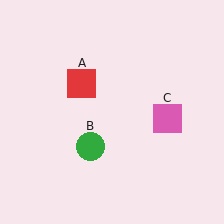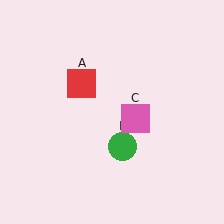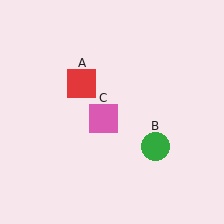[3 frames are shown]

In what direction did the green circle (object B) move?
The green circle (object B) moved right.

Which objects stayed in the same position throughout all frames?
Red square (object A) remained stationary.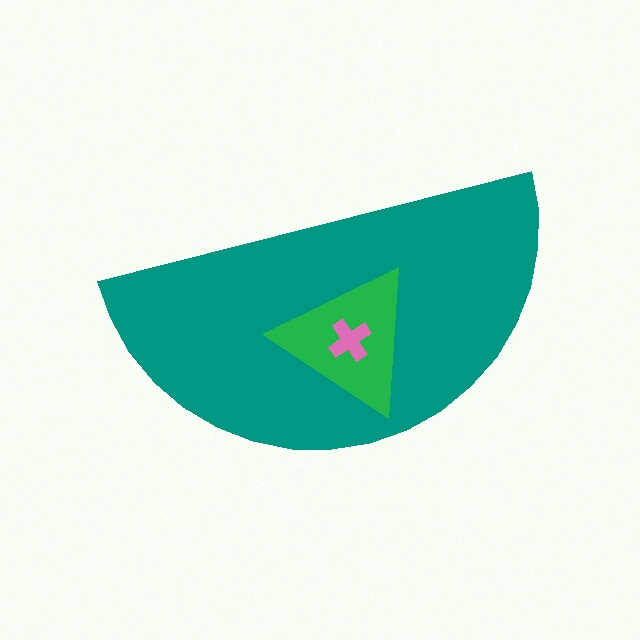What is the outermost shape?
The teal semicircle.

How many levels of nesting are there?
3.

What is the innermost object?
The pink cross.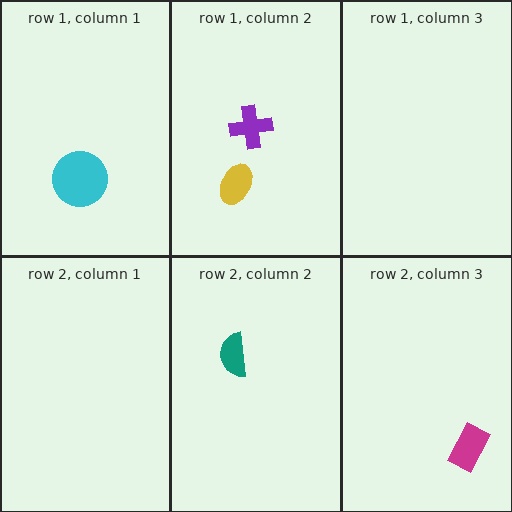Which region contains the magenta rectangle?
The row 2, column 3 region.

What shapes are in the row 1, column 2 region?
The yellow ellipse, the purple cross.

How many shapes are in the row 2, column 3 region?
1.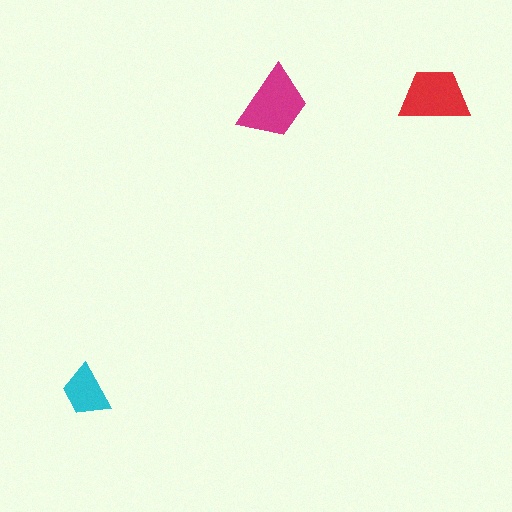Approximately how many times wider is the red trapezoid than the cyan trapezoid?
About 1.5 times wider.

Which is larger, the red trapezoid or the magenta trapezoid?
The magenta one.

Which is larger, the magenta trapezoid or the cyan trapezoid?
The magenta one.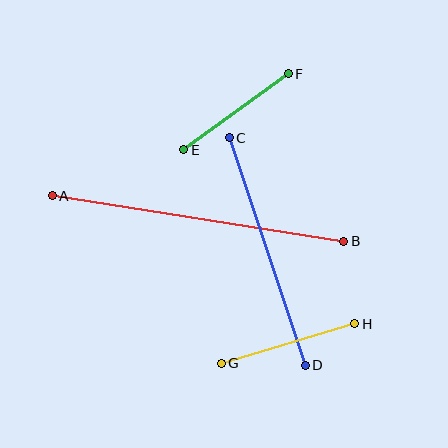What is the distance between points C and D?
The distance is approximately 240 pixels.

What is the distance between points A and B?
The distance is approximately 295 pixels.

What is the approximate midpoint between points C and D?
The midpoint is at approximately (267, 251) pixels.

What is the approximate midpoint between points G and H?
The midpoint is at approximately (288, 344) pixels.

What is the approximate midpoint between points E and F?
The midpoint is at approximately (236, 112) pixels.